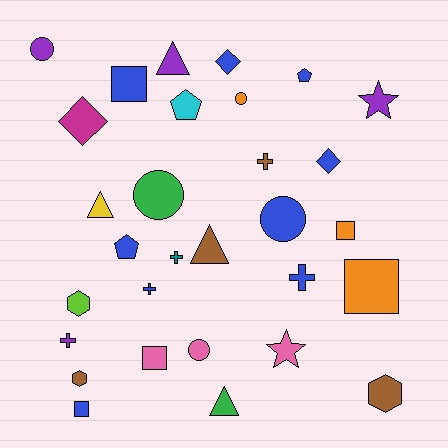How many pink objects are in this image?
There are 3 pink objects.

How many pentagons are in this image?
There are 3 pentagons.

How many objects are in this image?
There are 30 objects.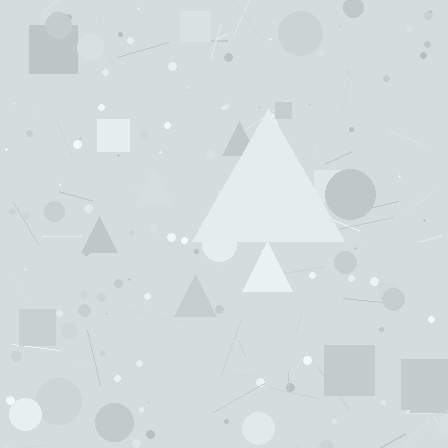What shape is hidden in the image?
A triangle is hidden in the image.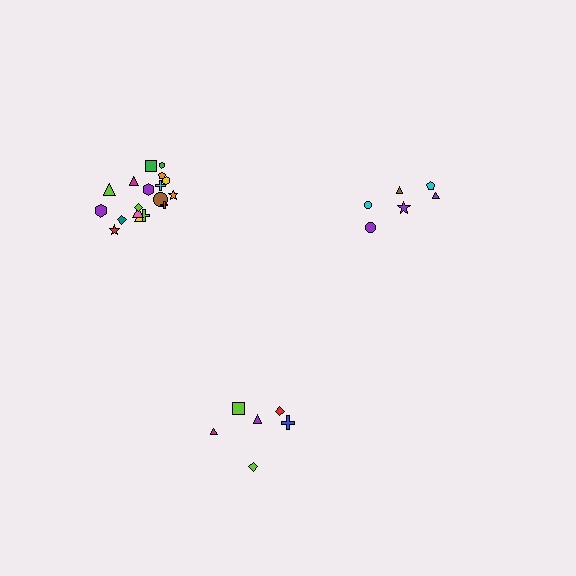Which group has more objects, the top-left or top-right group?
The top-left group.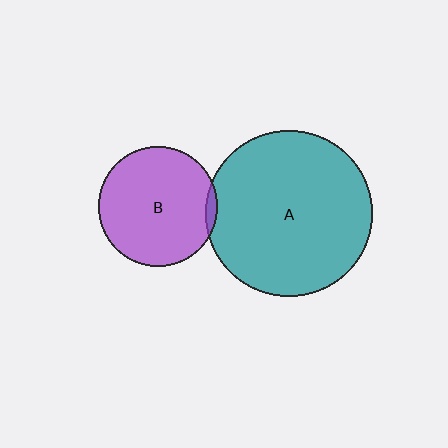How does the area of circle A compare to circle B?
Approximately 2.0 times.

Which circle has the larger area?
Circle A (teal).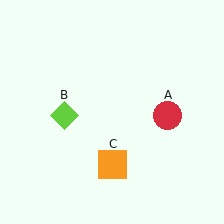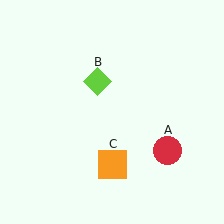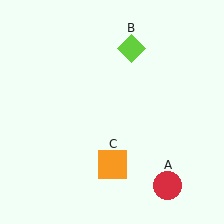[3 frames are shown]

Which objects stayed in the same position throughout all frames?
Orange square (object C) remained stationary.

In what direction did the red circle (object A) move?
The red circle (object A) moved down.